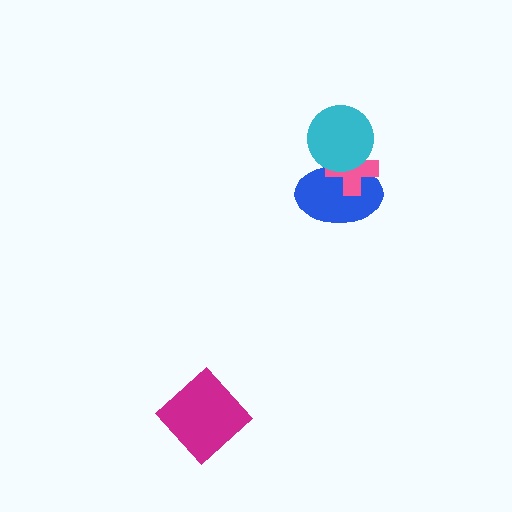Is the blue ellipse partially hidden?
Yes, it is partially covered by another shape.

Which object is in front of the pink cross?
The cyan circle is in front of the pink cross.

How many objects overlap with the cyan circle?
2 objects overlap with the cyan circle.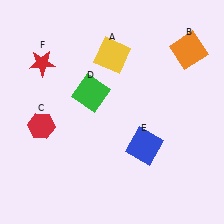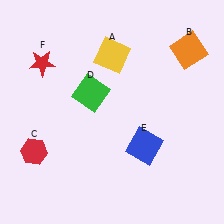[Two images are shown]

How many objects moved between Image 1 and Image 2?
1 object moved between the two images.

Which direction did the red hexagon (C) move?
The red hexagon (C) moved down.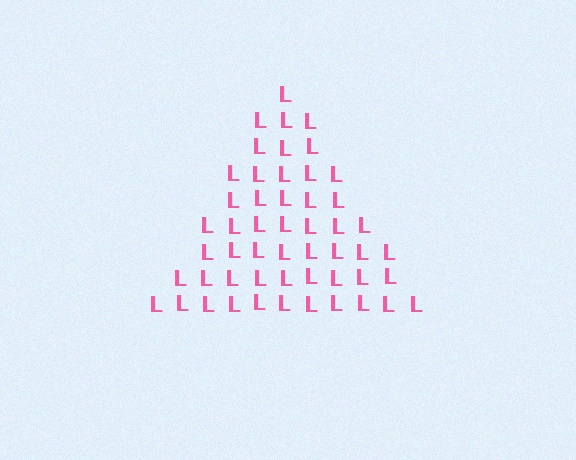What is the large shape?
The large shape is a triangle.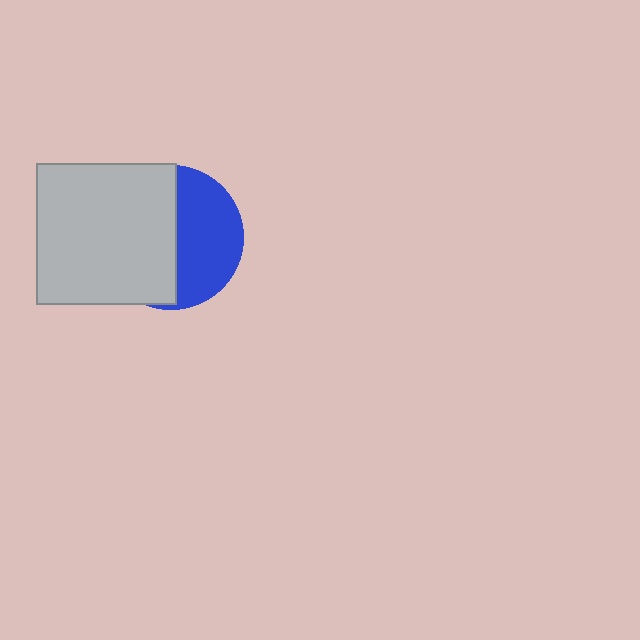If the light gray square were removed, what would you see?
You would see the complete blue circle.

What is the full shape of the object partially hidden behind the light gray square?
The partially hidden object is a blue circle.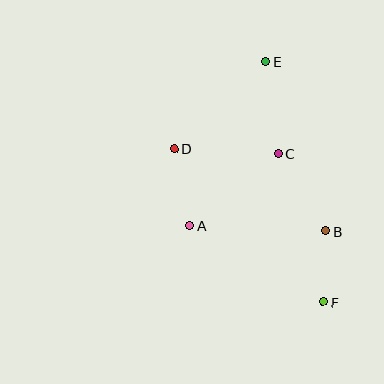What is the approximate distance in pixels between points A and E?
The distance between A and E is approximately 181 pixels.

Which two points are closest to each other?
Points B and F are closest to each other.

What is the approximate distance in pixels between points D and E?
The distance between D and E is approximately 126 pixels.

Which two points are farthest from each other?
Points E and F are farthest from each other.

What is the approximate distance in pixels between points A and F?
The distance between A and F is approximately 154 pixels.